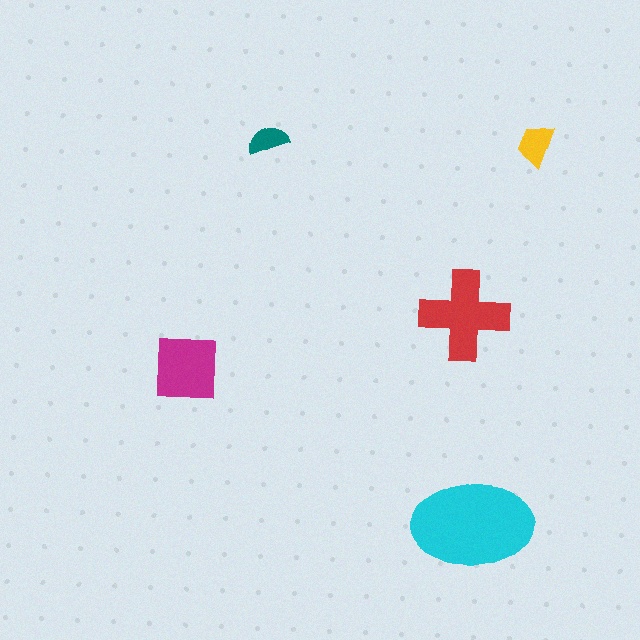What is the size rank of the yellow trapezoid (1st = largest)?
4th.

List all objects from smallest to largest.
The teal semicircle, the yellow trapezoid, the magenta square, the red cross, the cyan ellipse.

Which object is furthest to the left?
The magenta square is leftmost.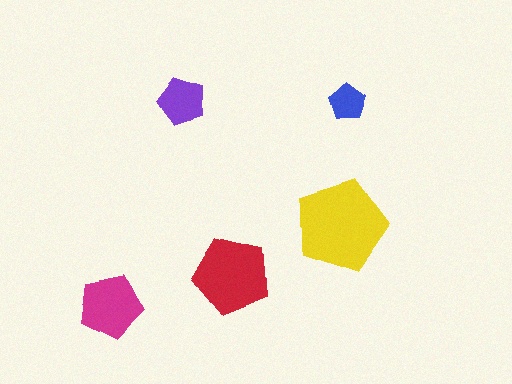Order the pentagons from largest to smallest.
the yellow one, the red one, the magenta one, the purple one, the blue one.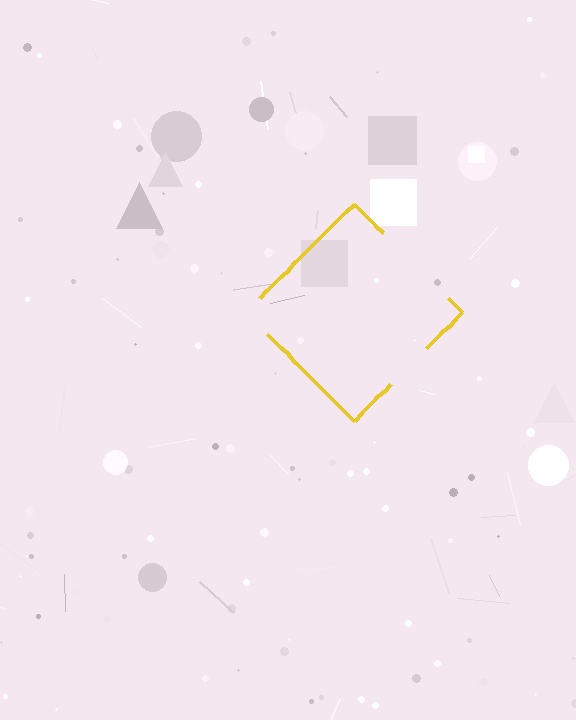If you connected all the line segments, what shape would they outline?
They would outline a diamond.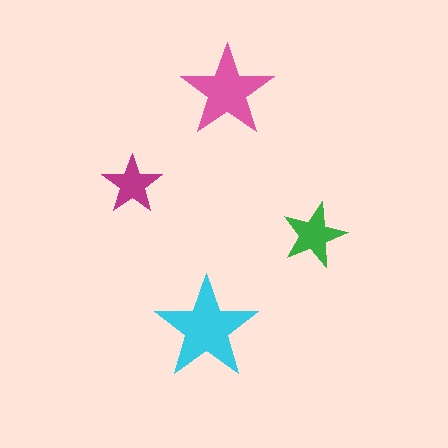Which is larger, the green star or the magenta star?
The green one.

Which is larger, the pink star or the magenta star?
The pink one.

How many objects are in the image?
There are 4 objects in the image.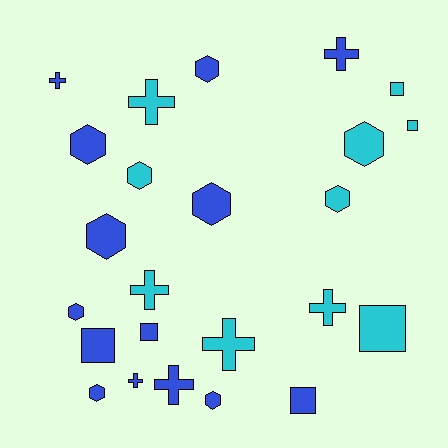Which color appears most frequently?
Blue, with 14 objects.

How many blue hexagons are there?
There are 7 blue hexagons.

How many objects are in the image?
There are 24 objects.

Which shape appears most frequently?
Hexagon, with 10 objects.